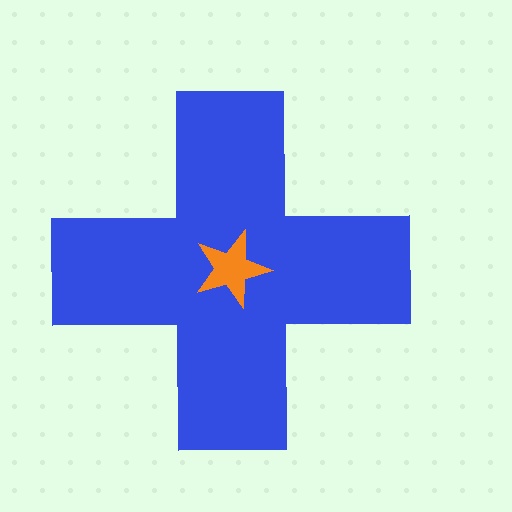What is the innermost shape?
The orange star.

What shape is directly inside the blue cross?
The orange star.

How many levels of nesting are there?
2.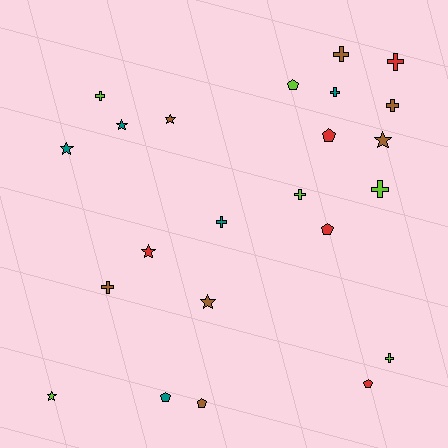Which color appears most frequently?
Brown, with 7 objects.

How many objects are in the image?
There are 23 objects.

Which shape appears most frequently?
Cross, with 10 objects.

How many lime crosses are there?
There are 4 lime crosses.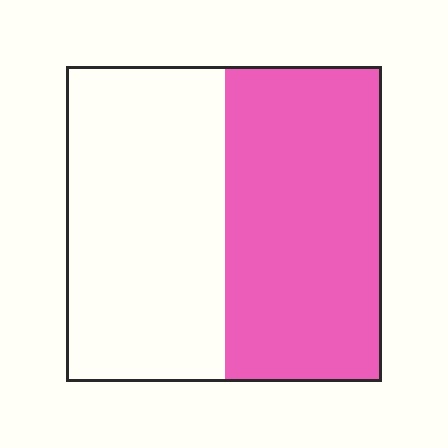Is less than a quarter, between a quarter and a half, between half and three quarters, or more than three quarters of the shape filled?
Between a quarter and a half.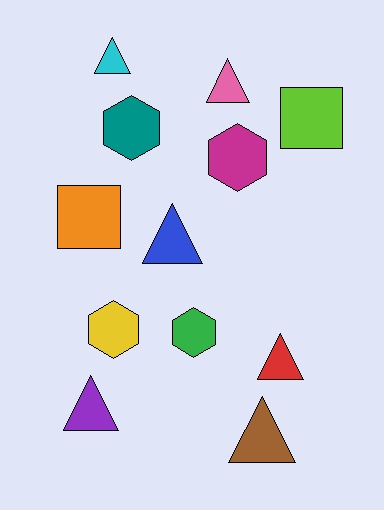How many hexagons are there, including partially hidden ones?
There are 4 hexagons.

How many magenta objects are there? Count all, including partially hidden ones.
There is 1 magenta object.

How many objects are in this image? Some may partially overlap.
There are 12 objects.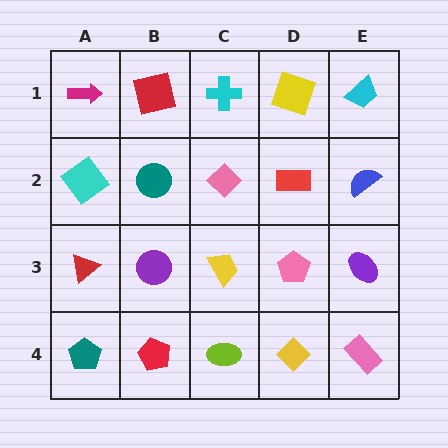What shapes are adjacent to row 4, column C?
A yellow trapezoid (row 3, column C), a red pentagon (row 4, column B), a yellow diamond (row 4, column D).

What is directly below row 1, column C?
A pink diamond.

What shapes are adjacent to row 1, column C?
A pink diamond (row 2, column C), a red square (row 1, column B), a yellow square (row 1, column D).